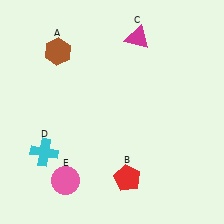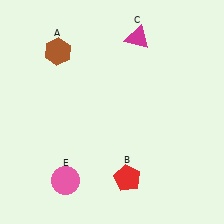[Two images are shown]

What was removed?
The cyan cross (D) was removed in Image 2.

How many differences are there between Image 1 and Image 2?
There is 1 difference between the two images.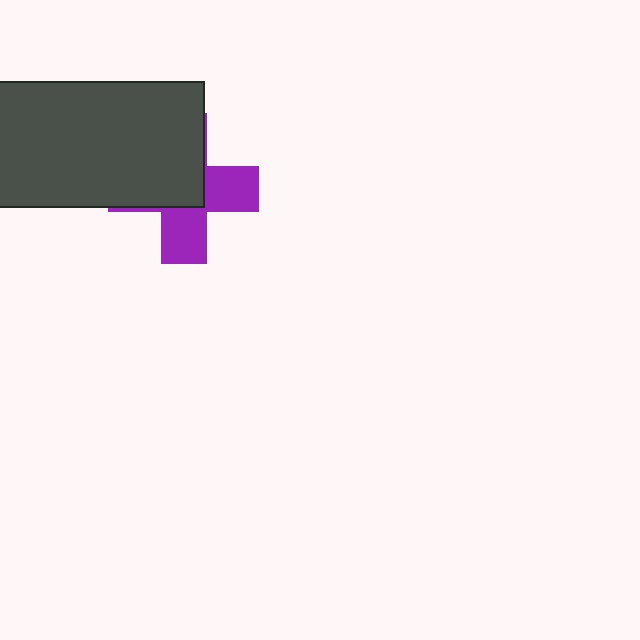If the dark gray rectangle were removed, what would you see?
You would see the complete purple cross.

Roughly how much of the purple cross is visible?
About half of it is visible (roughly 46%).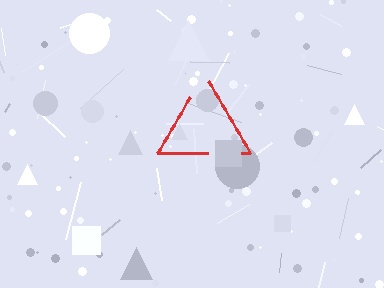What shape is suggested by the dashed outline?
The dashed outline suggests a triangle.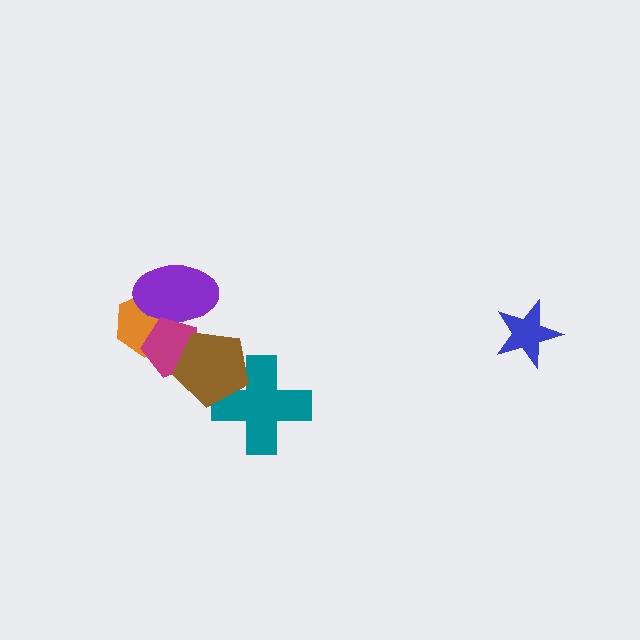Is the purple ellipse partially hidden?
Yes, it is partially covered by another shape.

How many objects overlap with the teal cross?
1 object overlaps with the teal cross.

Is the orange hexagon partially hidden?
Yes, it is partially covered by another shape.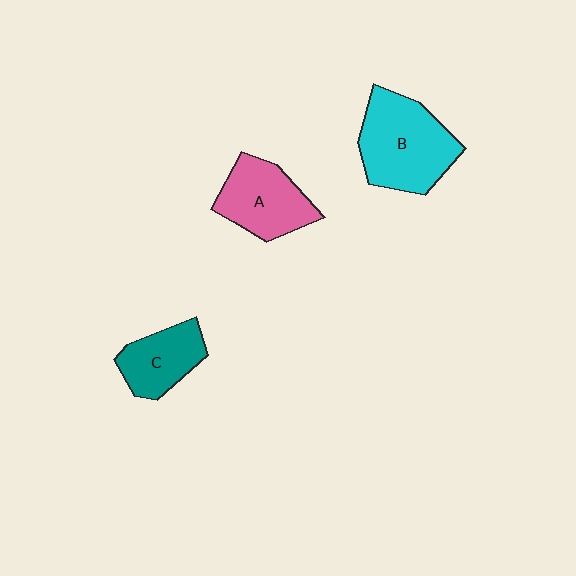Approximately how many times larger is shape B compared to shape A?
Approximately 1.4 times.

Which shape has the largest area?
Shape B (cyan).